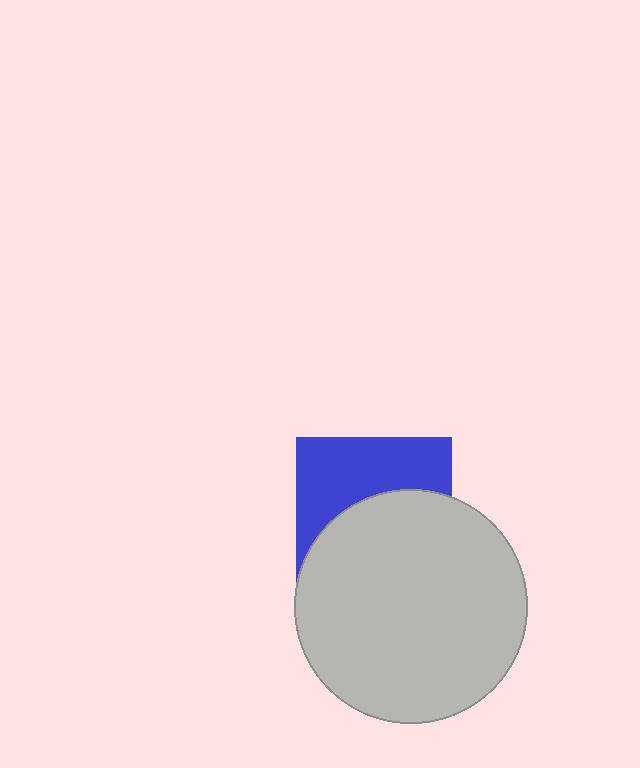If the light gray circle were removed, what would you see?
You would see the complete blue square.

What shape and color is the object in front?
The object in front is a light gray circle.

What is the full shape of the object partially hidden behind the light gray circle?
The partially hidden object is a blue square.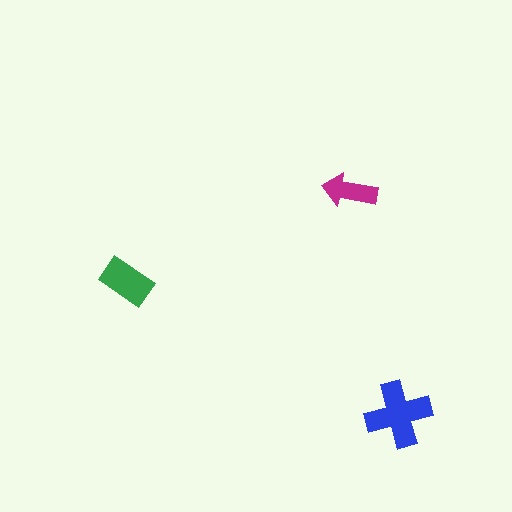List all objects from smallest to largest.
The magenta arrow, the green rectangle, the blue cross.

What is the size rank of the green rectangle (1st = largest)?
2nd.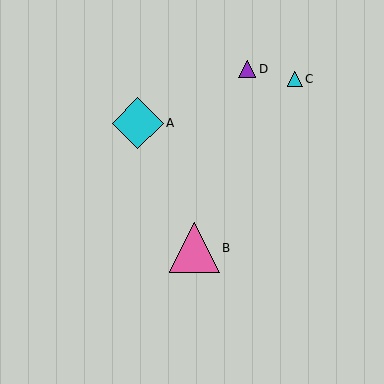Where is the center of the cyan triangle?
The center of the cyan triangle is at (295, 79).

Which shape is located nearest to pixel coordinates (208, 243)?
The pink triangle (labeled B) at (194, 248) is nearest to that location.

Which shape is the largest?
The cyan diamond (labeled A) is the largest.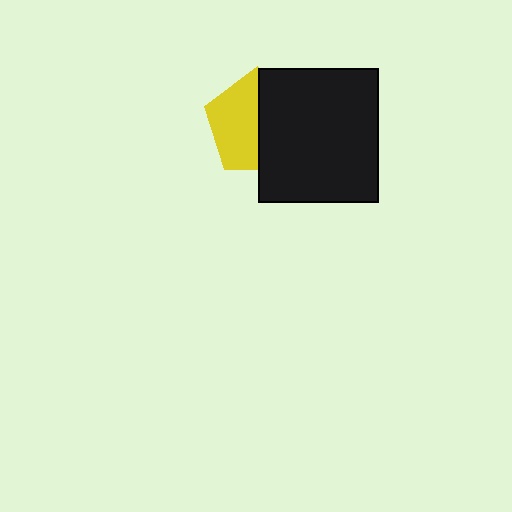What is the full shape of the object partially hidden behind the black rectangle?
The partially hidden object is a yellow pentagon.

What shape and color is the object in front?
The object in front is a black rectangle.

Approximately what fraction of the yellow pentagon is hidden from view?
Roughly 51% of the yellow pentagon is hidden behind the black rectangle.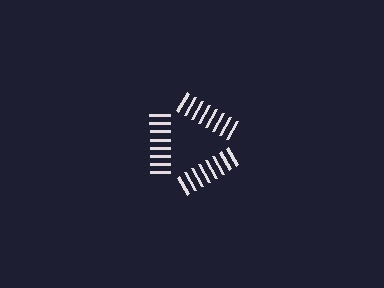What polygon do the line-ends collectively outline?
An illusory triangle — the line segments terminate on its edges but no continuous stroke is drawn.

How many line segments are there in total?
24 — 8 along each of the 3 edges.